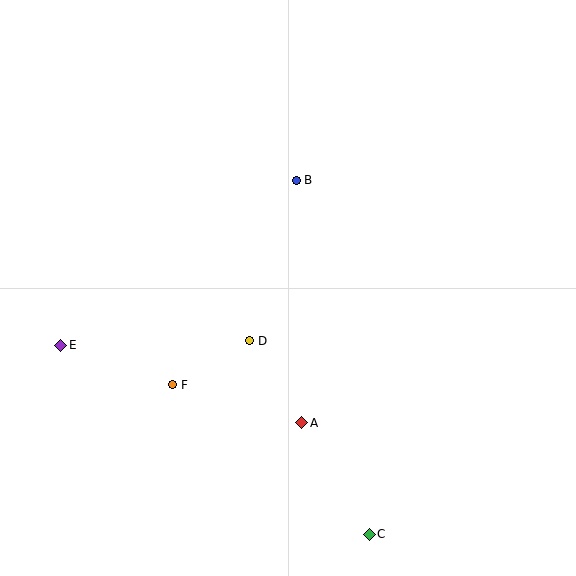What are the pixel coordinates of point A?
Point A is at (302, 423).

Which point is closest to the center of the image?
Point D at (250, 341) is closest to the center.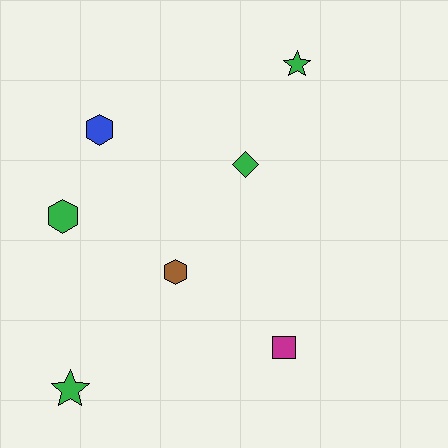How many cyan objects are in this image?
There are no cyan objects.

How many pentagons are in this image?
There are no pentagons.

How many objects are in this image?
There are 7 objects.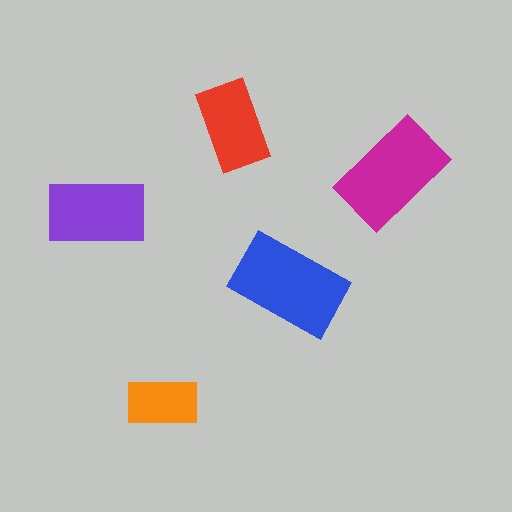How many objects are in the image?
There are 5 objects in the image.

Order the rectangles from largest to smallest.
the blue one, the magenta one, the purple one, the red one, the orange one.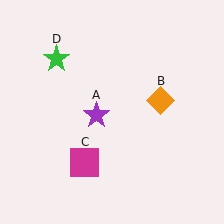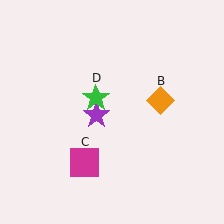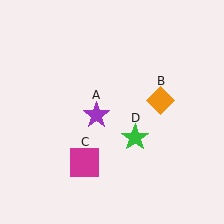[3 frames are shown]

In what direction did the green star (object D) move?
The green star (object D) moved down and to the right.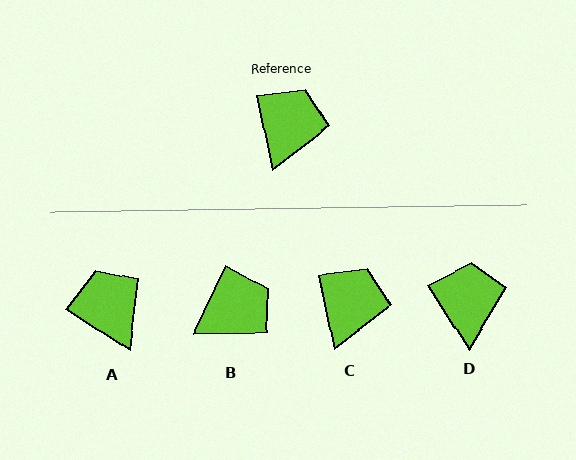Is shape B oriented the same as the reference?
No, it is off by about 36 degrees.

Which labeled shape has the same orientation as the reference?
C.